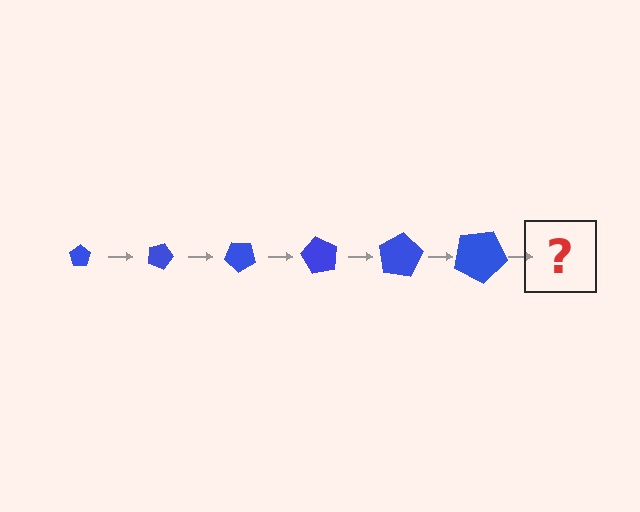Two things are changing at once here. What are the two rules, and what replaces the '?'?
The two rules are that the pentagon grows larger each step and it rotates 20 degrees each step. The '?' should be a pentagon, larger than the previous one and rotated 120 degrees from the start.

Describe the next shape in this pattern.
It should be a pentagon, larger than the previous one and rotated 120 degrees from the start.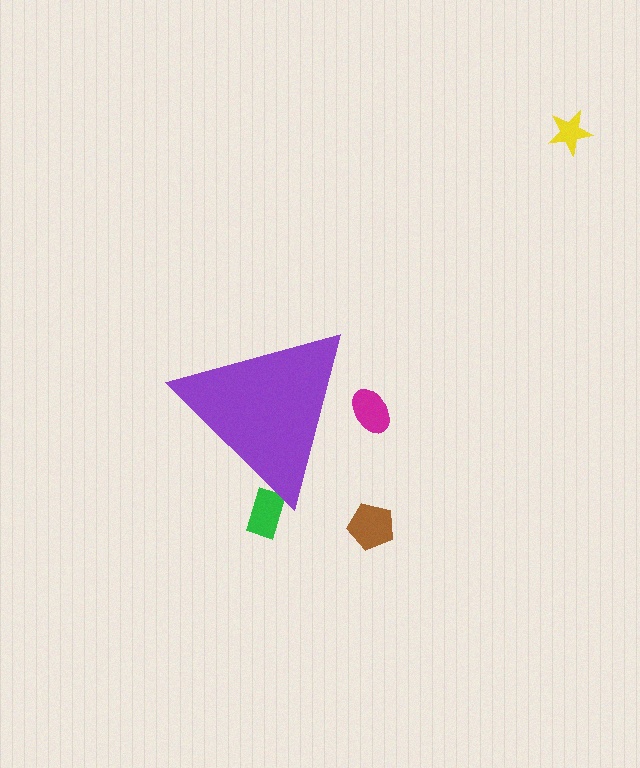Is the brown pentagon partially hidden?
No, the brown pentagon is fully visible.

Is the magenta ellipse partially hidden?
Yes, the magenta ellipse is partially hidden behind the purple triangle.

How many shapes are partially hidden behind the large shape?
2 shapes are partially hidden.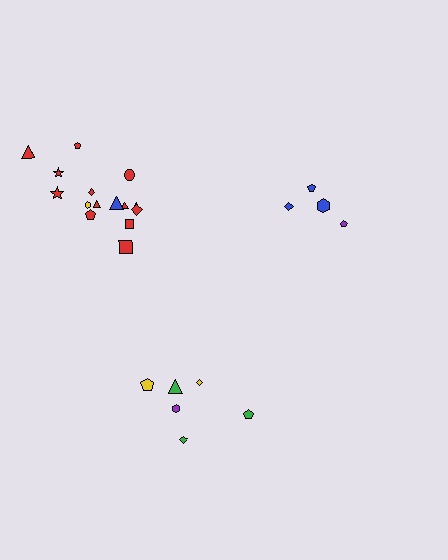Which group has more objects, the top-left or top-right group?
The top-left group.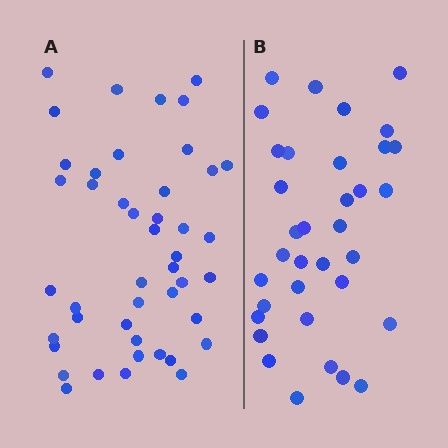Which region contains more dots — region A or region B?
Region A (the left region) has more dots.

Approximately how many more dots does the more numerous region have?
Region A has roughly 10 or so more dots than region B.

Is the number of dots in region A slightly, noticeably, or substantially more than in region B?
Region A has noticeably more, but not dramatically so. The ratio is roughly 1.3 to 1.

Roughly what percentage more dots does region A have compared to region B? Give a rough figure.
About 30% more.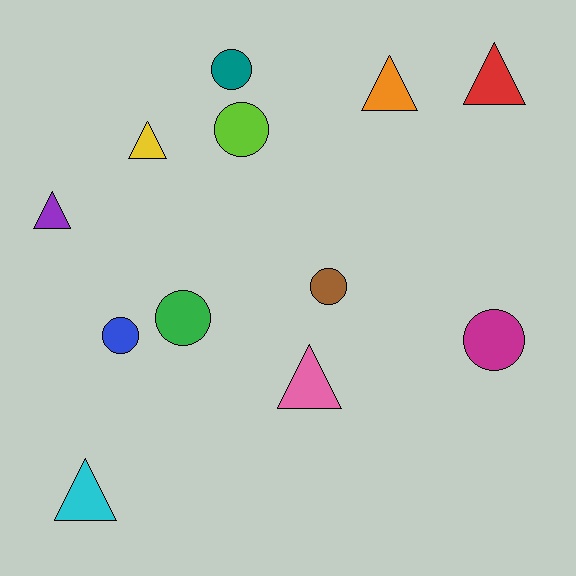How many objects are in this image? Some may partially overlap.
There are 12 objects.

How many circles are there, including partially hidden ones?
There are 6 circles.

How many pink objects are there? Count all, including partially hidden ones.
There is 1 pink object.